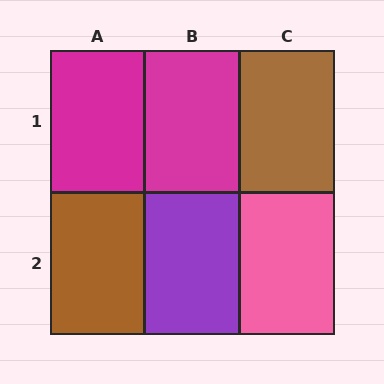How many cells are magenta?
2 cells are magenta.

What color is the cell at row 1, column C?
Brown.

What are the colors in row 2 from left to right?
Brown, purple, pink.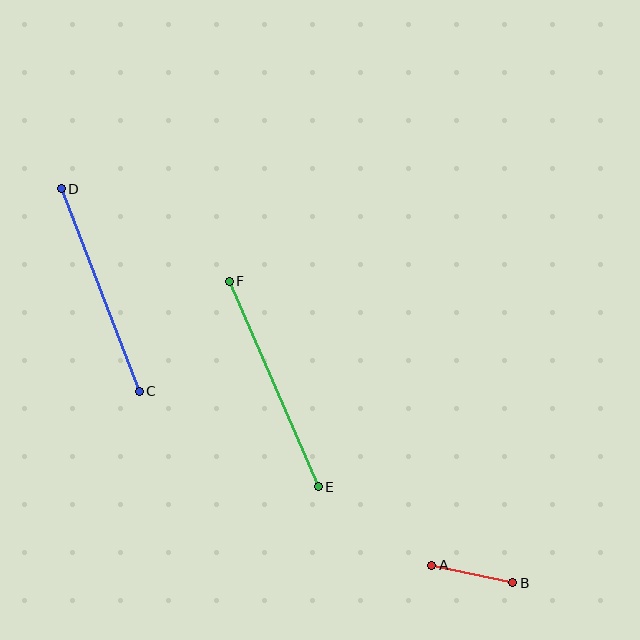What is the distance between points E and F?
The distance is approximately 224 pixels.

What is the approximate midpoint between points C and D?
The midpoint is at approximately (100, 290) pixels.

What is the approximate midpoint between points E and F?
The midpoint is at approximately (274, 384) pixels.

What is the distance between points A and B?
The distance is approximately 83 pixels.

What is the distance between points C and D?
The distance is approximately 217 pixels.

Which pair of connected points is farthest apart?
Points E and F are farthest apart.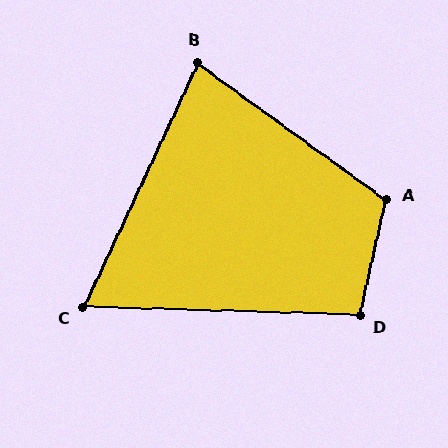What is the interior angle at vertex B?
Approximately 79 degrees (acute).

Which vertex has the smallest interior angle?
C, at approximately 67 degrees.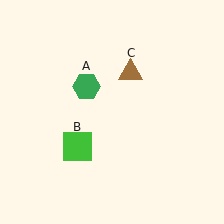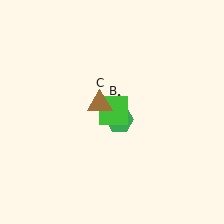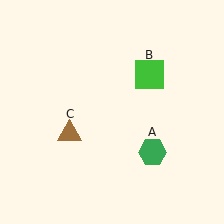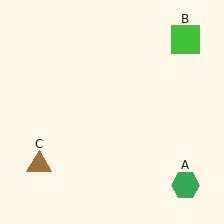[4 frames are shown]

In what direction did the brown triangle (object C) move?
The brown triangle (object C) moved down and to the left.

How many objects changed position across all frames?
3 objects changed position: green hexagon (object A), green square (object B), brown triangle (object C).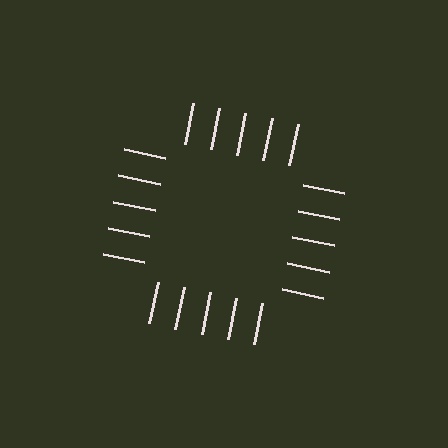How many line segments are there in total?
20 — 5 along each of the 4 edges.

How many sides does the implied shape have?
4 sides — the line-ends trace a square.